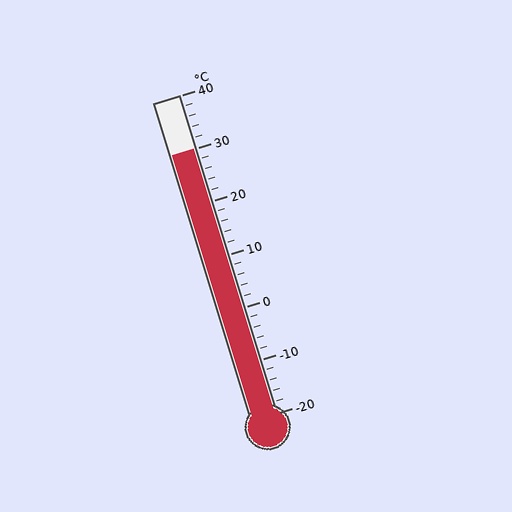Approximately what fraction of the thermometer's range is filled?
The thermometer is filled to approximately 85% of its range.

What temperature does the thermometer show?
The thermometer shows approximately 30°C.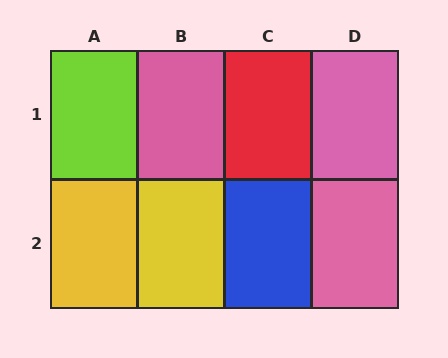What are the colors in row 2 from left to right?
Yellow, yellow, blue, pink.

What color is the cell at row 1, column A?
Lime.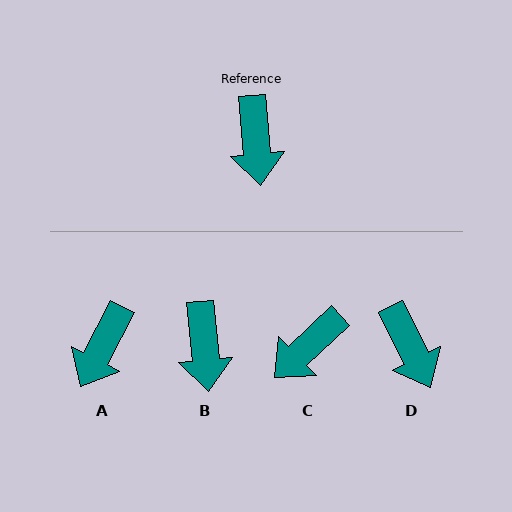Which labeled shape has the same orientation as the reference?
B.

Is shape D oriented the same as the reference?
No, it is off by about 21 degrees.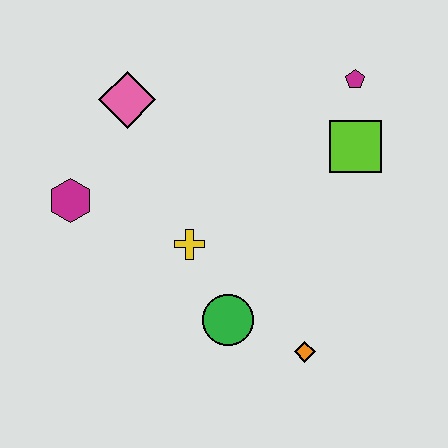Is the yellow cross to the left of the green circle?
Yes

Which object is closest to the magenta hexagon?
The pink diamond is closest to the magenta hexagon.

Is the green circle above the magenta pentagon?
No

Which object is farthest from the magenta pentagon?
The magenta hexagon is farthest from the magenta pentagon.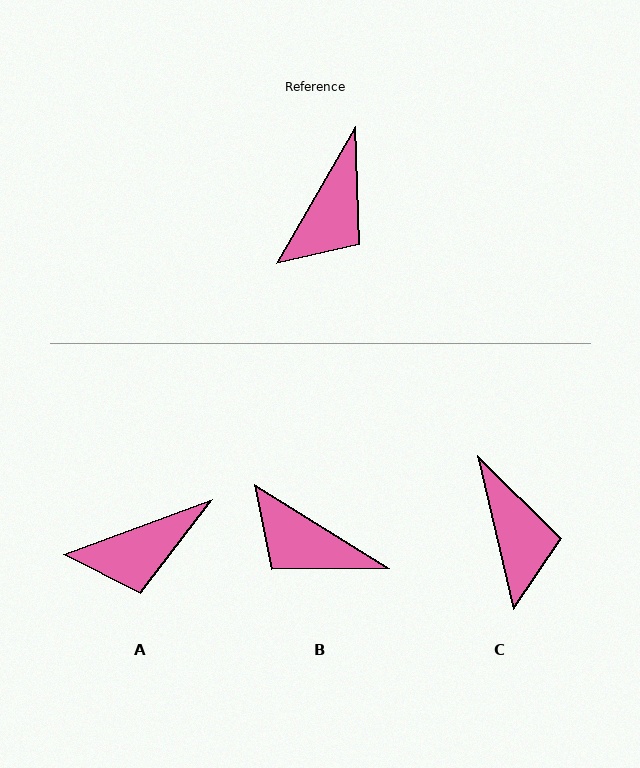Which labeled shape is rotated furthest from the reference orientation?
B, about 92 degrees away.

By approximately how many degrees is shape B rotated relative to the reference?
Approximately 92 degrees clockwise.